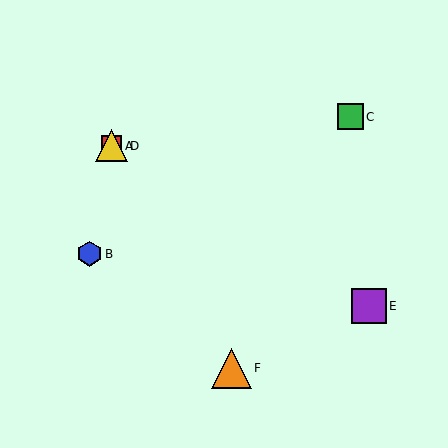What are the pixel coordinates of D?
Object D is at (111, 146).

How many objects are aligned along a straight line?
3 objects (A, D, E) are aligned along a straight line.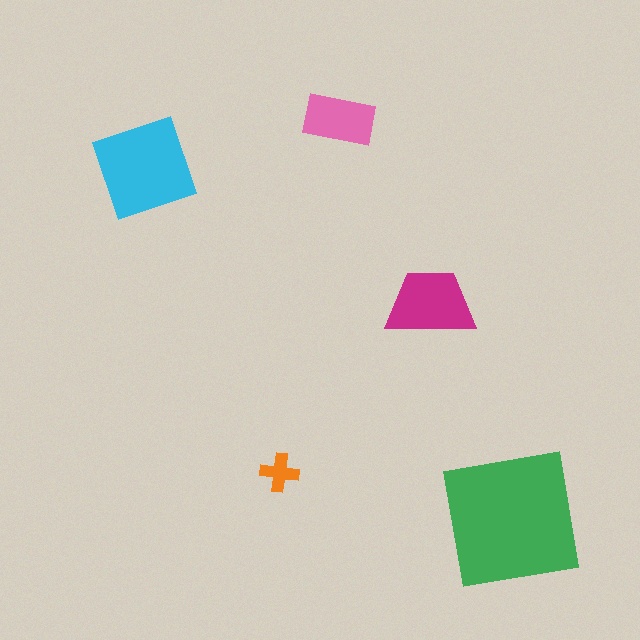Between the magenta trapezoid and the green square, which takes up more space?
The green square.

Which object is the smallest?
The orange cross.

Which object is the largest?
The green square.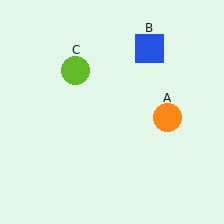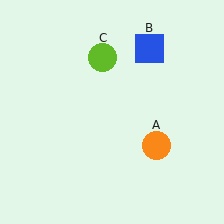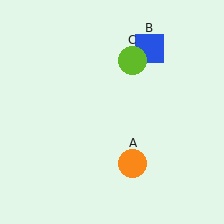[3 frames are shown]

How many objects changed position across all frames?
2 objects changed position: orange circle (object A), lime circle (object C).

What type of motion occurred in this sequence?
The orange circle (object A), lime circle (object C) rotated clockwise around the center of the scene.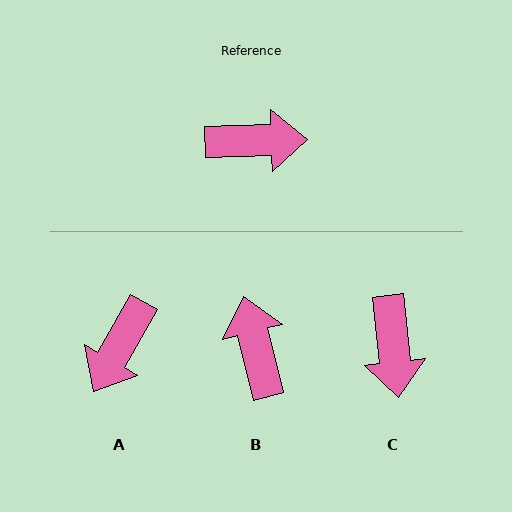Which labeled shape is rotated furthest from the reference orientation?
A, about 121 degrees away.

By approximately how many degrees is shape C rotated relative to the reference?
Approximately 86 degrees clockwise.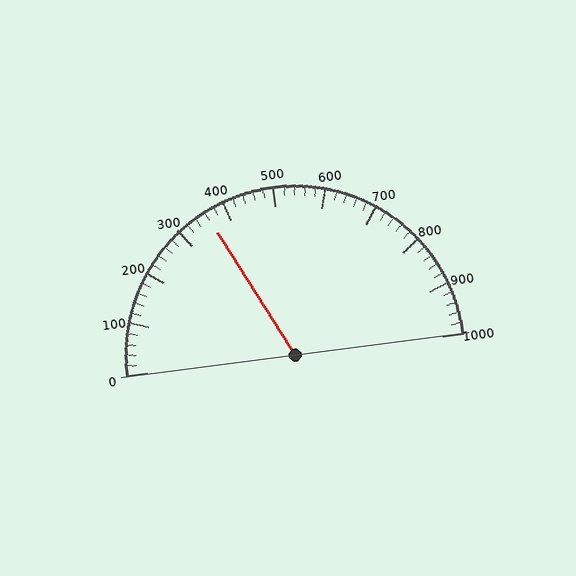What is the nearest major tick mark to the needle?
The nearest major tick mark is 400.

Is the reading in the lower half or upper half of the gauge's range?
The reading is in the lower half of the range (0 to 1000).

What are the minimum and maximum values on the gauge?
The gauge ranges from 0 to 1000.